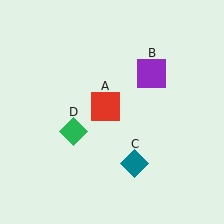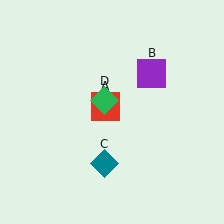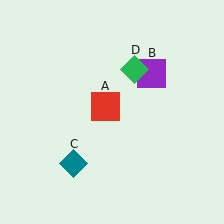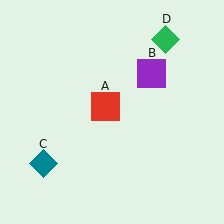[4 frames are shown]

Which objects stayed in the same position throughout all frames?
Red square (object A) and purple square (object B) remained stationary.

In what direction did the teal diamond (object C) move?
The teal diamond (object C) moved left.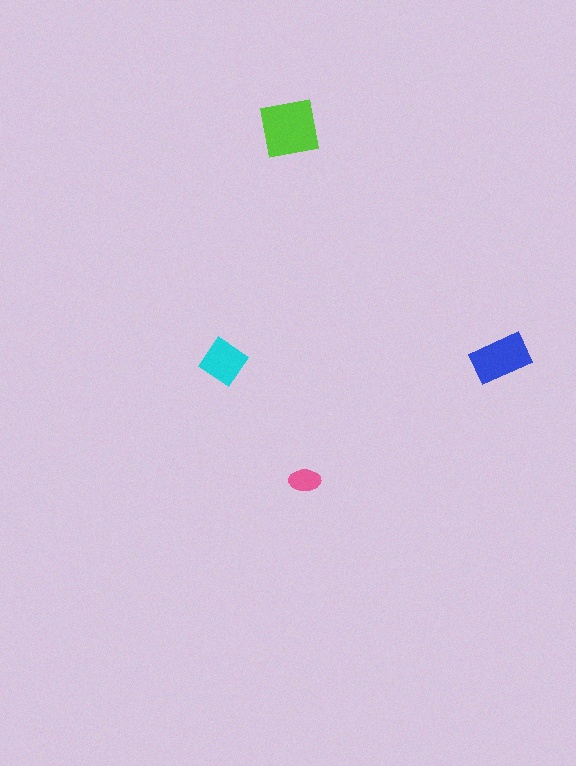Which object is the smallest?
The pink ellipse.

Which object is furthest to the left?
The cyan diamond is leftmost.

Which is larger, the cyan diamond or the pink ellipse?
The cyan diamond.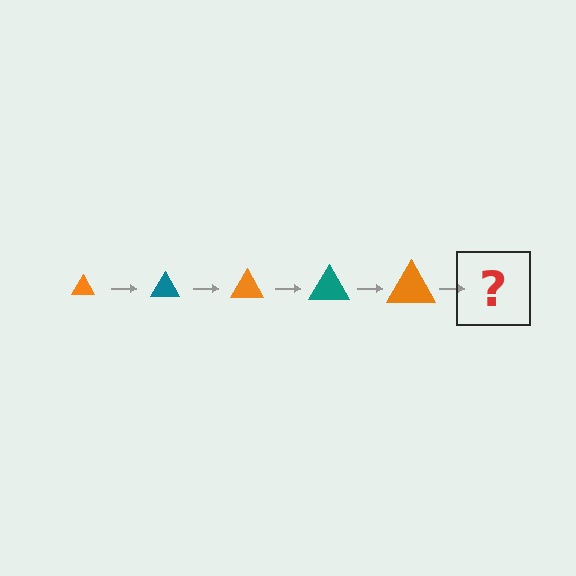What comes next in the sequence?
The next element should be a teal triangle, larger than the previous one.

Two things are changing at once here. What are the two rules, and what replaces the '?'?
The two rules are that the triangle grows larger each step and the color cycles through orange and teal. The '?' should be a teal triangle, larger than the previous one.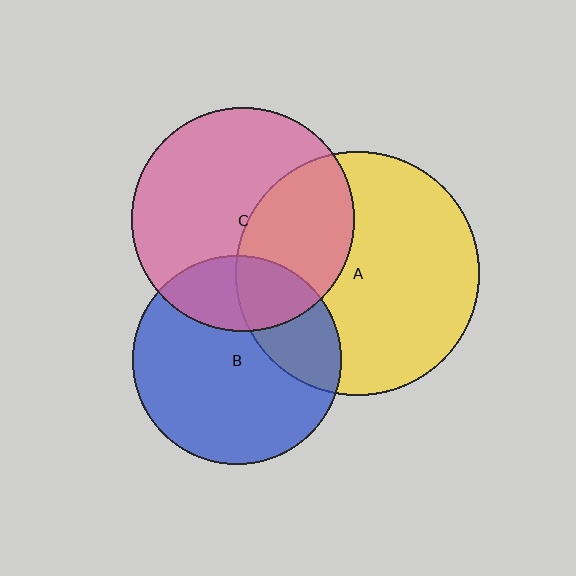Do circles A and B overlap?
Yes.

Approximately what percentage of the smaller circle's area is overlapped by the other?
Approximately 25%.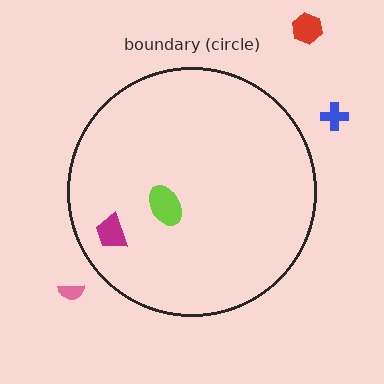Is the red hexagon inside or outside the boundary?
Outside.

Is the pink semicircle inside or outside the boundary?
Outside.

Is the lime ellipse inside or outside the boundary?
Inside.